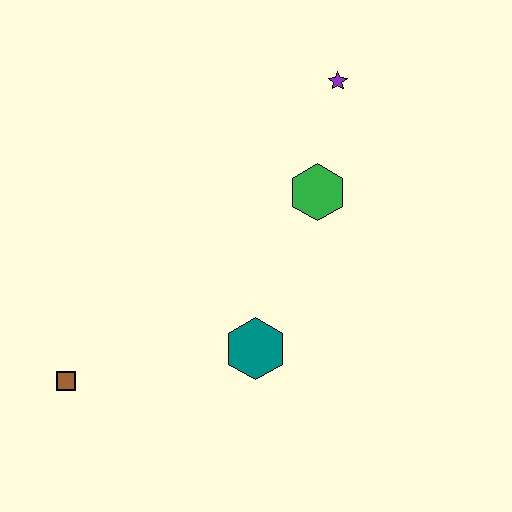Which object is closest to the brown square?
The teal hexagon is closest to the brown square.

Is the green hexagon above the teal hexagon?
Yes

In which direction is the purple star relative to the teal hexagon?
The purple star is above the teal hexagon.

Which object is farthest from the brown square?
The purple star is farthest from the brown square.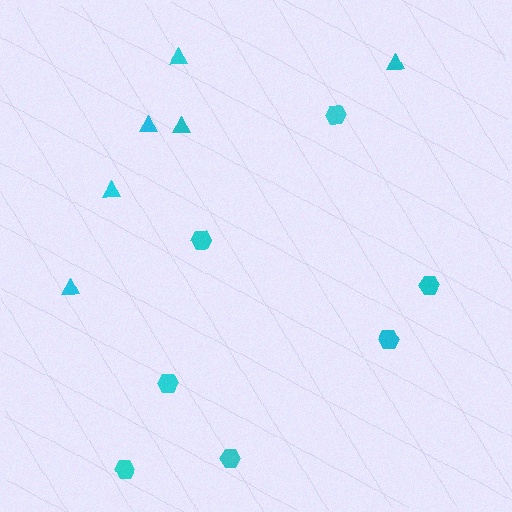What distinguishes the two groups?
There are 2 groups: one group of triangles (6) and one group of hexagons (7).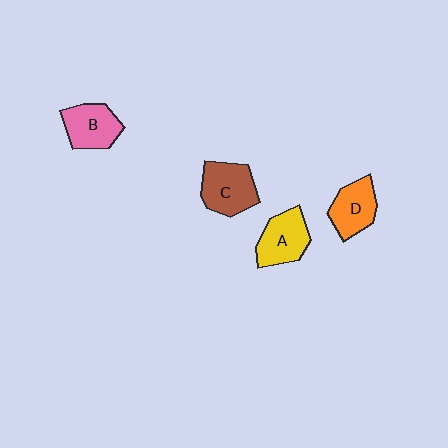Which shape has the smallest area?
Shape D (orange).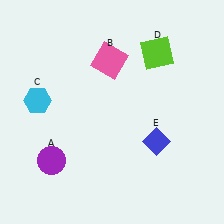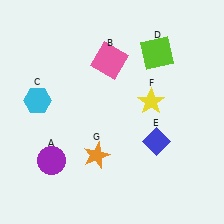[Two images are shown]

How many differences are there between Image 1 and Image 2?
There are 2 differences between the two images.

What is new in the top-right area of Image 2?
A yellow star (F) was added in the top-right area of Image 2.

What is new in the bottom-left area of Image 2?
An orange star (G) was added in the bottom-left area of Image 2.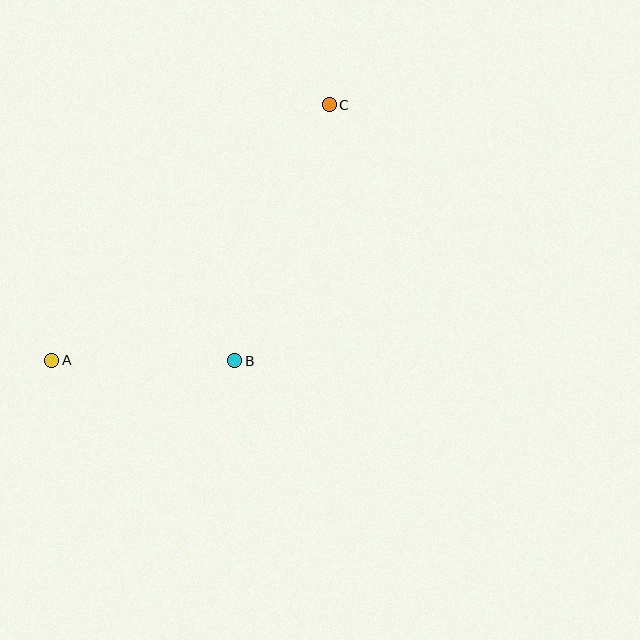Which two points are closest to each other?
Points A and B are closest to each other.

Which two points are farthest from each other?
Points A and C are farthest from each other.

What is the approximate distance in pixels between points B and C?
The distance between B and C is approximately 273 pixels.